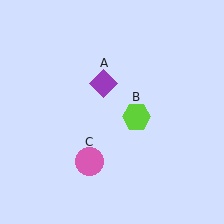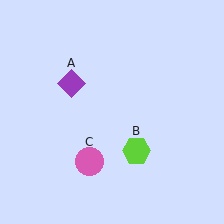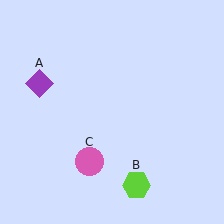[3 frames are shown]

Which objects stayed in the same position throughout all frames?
Pink circle (object C) remained stationary.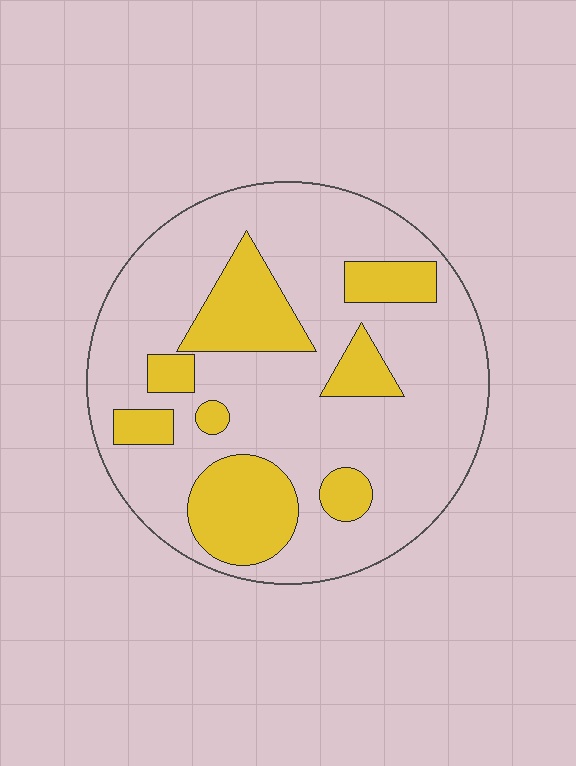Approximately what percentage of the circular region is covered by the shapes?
Approximately 25%.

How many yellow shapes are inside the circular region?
8.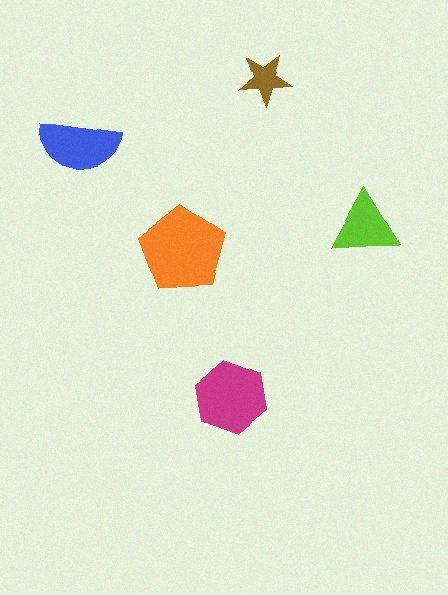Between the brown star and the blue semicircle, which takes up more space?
The blue semicircle.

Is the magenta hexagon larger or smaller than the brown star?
Larger.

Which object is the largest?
The orange pentagon.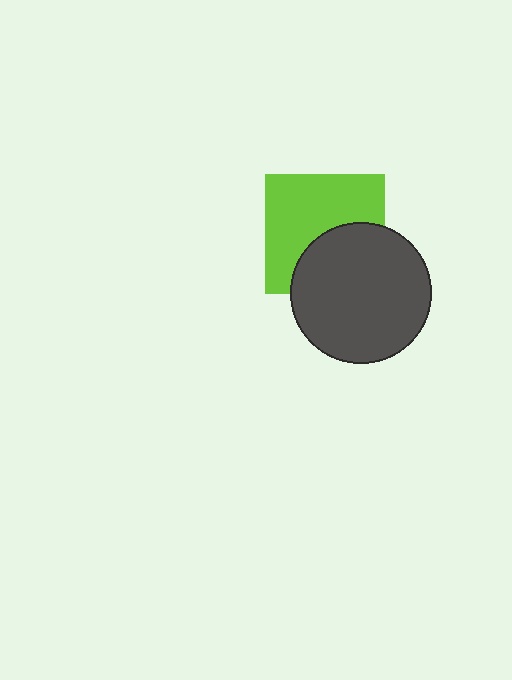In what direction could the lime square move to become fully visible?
The lime square could move up. That would shift it out from behind the dark gray circle entirely.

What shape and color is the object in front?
The object in front is a dark gray circle.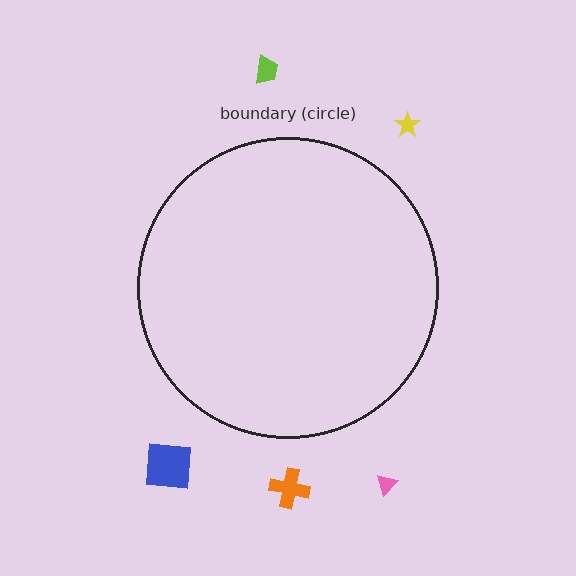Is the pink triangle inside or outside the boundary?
Outside.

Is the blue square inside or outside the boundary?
Outside.